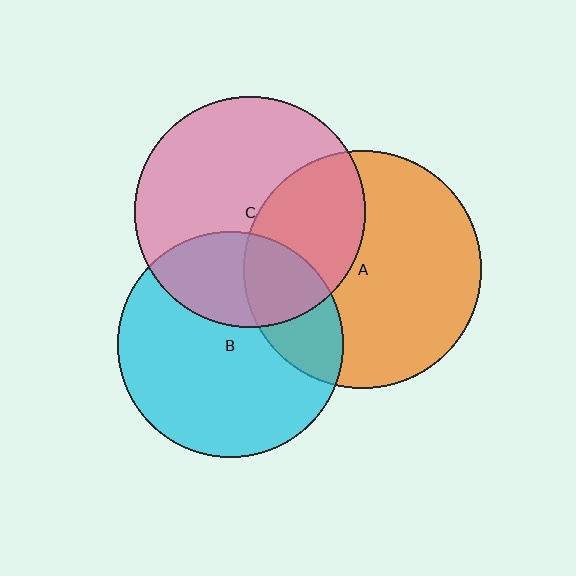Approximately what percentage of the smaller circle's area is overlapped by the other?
Approximately 35%.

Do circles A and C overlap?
Yes.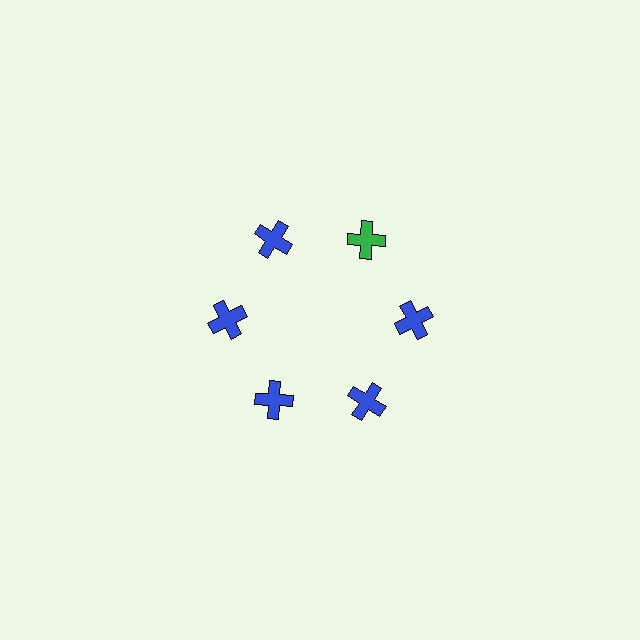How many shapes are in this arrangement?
There are 6 shapes arranged in a ring pattern.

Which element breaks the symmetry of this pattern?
The green cross at roughly the 1 o'clock position breaks the symmetry. All other shapes are blue crosses.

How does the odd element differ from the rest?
It has a different color: green instead of blue.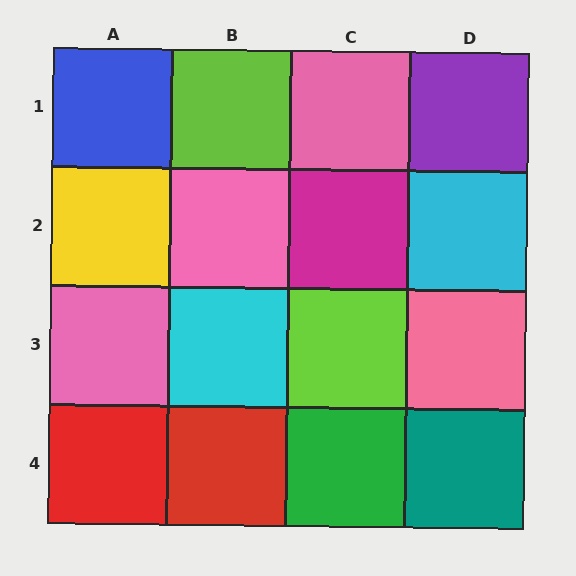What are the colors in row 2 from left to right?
Yellow, pink, magenta, cyan.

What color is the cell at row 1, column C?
Pink.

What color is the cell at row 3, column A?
Pink.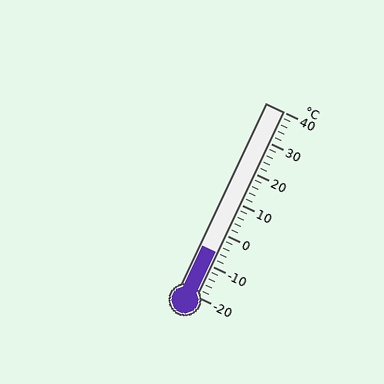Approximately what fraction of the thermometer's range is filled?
The thermometer is filled to approximately 25% of its range.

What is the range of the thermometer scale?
The thermometer scale ranges from -20°C to 40°C.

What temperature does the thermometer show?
The thermometer shows approximately -6°C.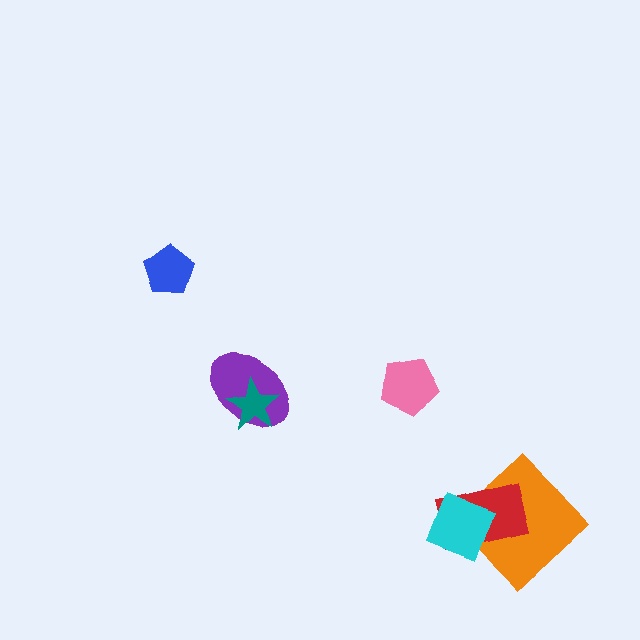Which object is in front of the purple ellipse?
The teal star is in front of the purple ellipse.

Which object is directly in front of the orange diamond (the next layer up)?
The red rectangle is directly in front of the orange diamond.